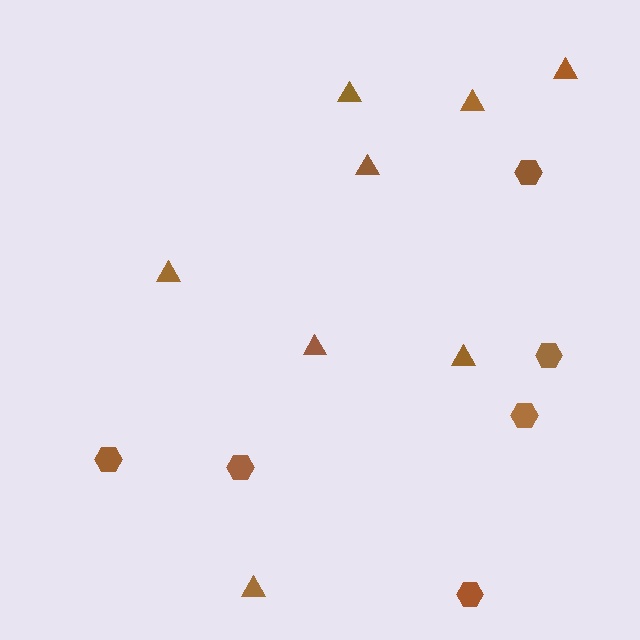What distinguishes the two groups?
There are 2 groups: one group of hexagons (6) and one group of triangles (8).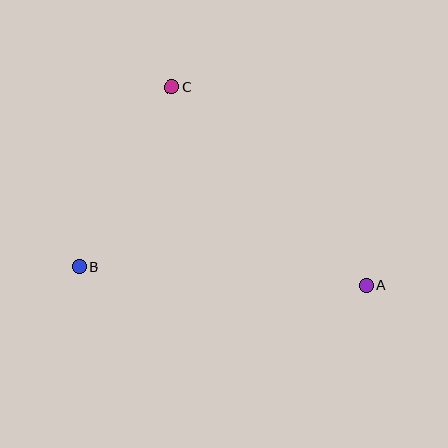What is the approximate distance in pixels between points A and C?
The distance between A and C is approximately 277 pixels.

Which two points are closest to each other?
Points B and C are closest to each other.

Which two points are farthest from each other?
Points A and B are farthest from each other.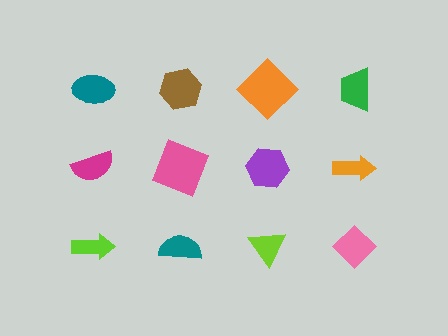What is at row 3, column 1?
A lime arrow.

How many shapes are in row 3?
4 shapes.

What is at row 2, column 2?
A pink square.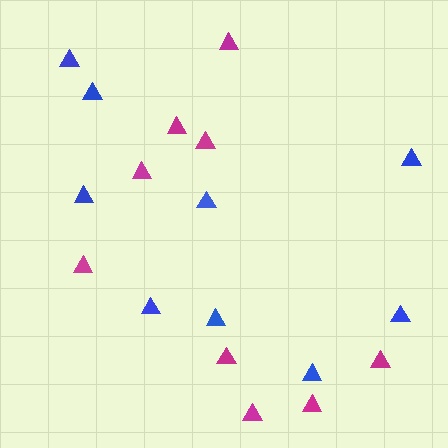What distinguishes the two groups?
There are 2 groups: one group of blue triangles (9) and one group of magenta triangles (9).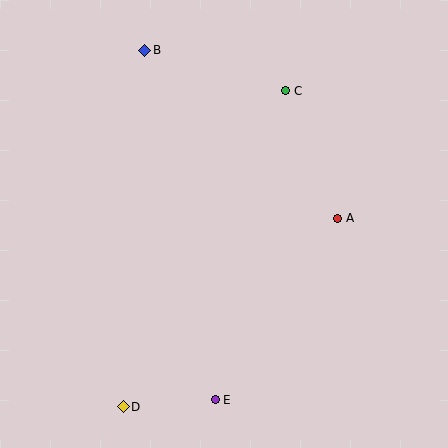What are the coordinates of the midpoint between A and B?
The midpoint between A and B is at (241, 134).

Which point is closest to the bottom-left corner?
Point D is closest to the bottom-left corner.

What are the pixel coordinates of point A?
Point A is at (338, 218).